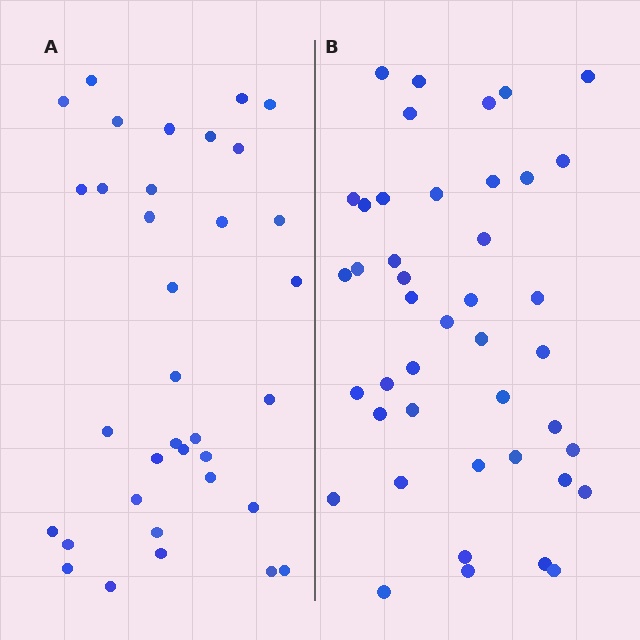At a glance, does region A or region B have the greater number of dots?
Region B (the right region) has more dots.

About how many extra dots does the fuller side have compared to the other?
Region B has roughly 8 or so more dots than region A.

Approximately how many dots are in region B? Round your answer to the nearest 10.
About 40 dots. (The exact count is 43, which rounds to 40.)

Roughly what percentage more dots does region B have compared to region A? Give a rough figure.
About 25% more.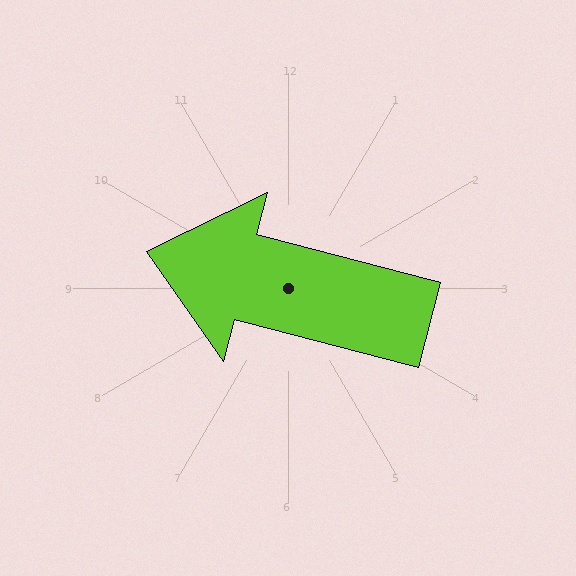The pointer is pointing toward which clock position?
Roughly 9 o'clock.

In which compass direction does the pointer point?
West.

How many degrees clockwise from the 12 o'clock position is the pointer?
Approximately 285 degrees.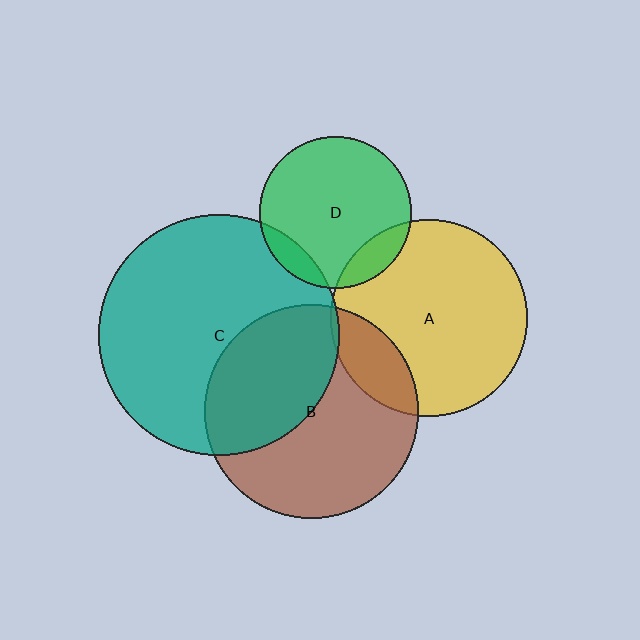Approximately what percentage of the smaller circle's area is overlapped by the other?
Approximately 20%.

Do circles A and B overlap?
Yes.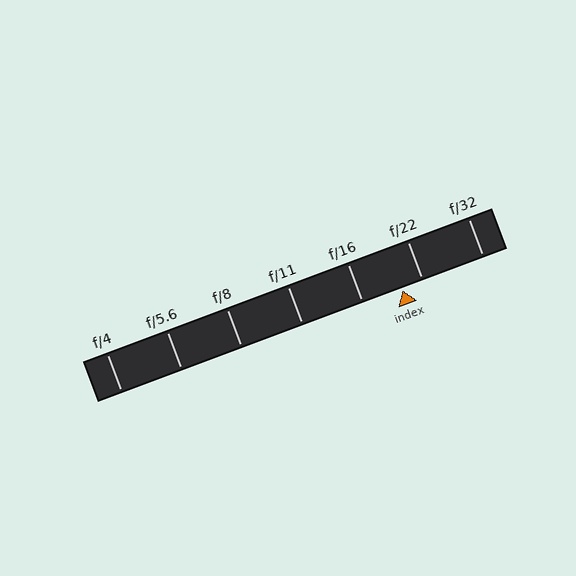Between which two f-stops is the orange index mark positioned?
The index mark is between f/16 and f/22.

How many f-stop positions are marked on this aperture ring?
There are 7 f-stop positions marked.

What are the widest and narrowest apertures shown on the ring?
The widest aperture shown is f/4 and the narrowest is f/32.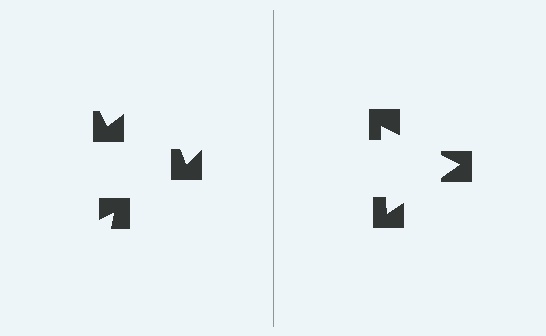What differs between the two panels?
The notched squares are positioned identically on both sides; only the wedge orientations differ. On the right they align to a triangle; on the left they are misaligned.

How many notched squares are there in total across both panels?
6 — 3 on each side.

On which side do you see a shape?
An illusory triangle appears on the right side. On the left side the wedge cuts are rotated, so no coherent shape forms.